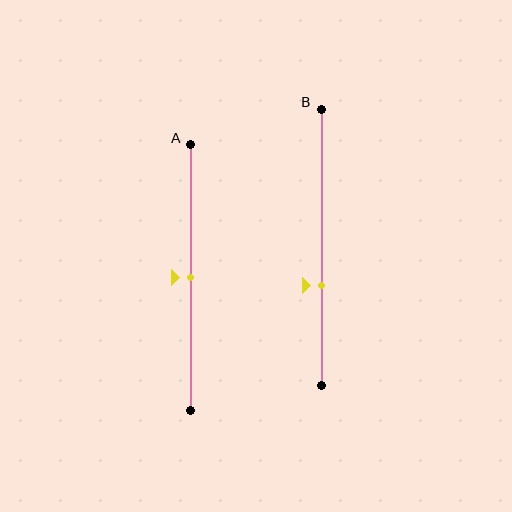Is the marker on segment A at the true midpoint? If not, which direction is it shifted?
Yes, the marker on segment A is at the true midpoint.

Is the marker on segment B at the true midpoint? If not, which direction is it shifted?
No, the marker on segment B is shifted downward by about 14% of the segment length.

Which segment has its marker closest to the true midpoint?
Segment A has its marker closest to the true midpoint.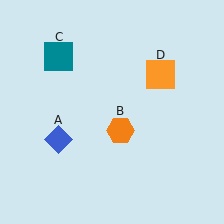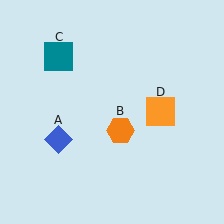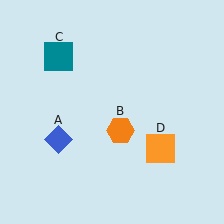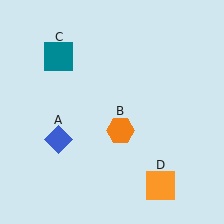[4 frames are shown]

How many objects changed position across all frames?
1 object changed position: orange square (object D).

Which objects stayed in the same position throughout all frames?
Blue diamond (object A) and orange hexagon (object B) and teal square (object C) remained stationary.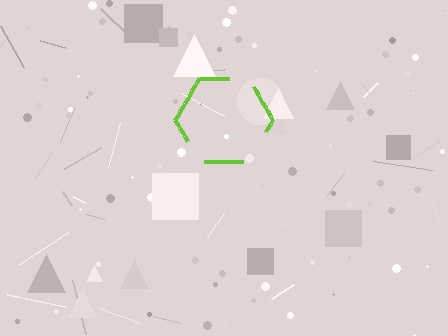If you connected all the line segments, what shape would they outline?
They would outline a hexagon.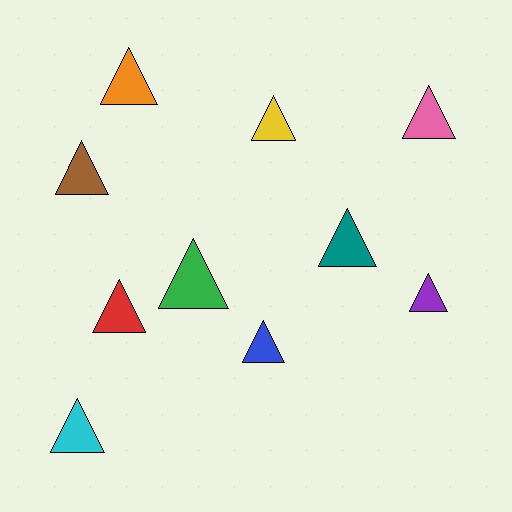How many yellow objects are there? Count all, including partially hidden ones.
There is 1 yellow object.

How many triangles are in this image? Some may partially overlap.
There are 10 triangles.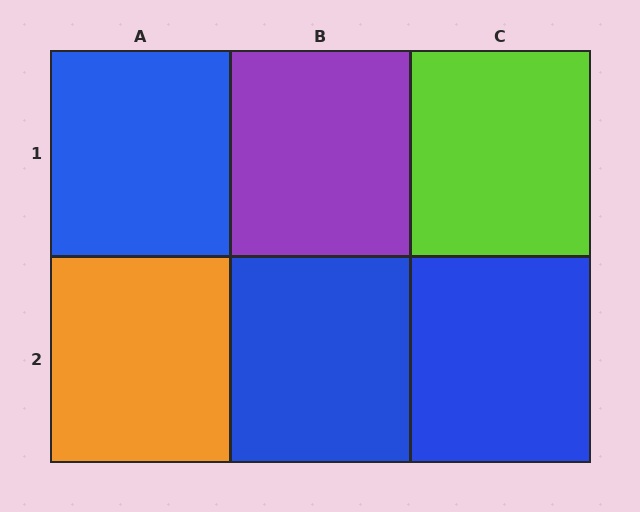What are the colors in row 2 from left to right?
Orange, blue, blue.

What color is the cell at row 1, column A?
Blue.